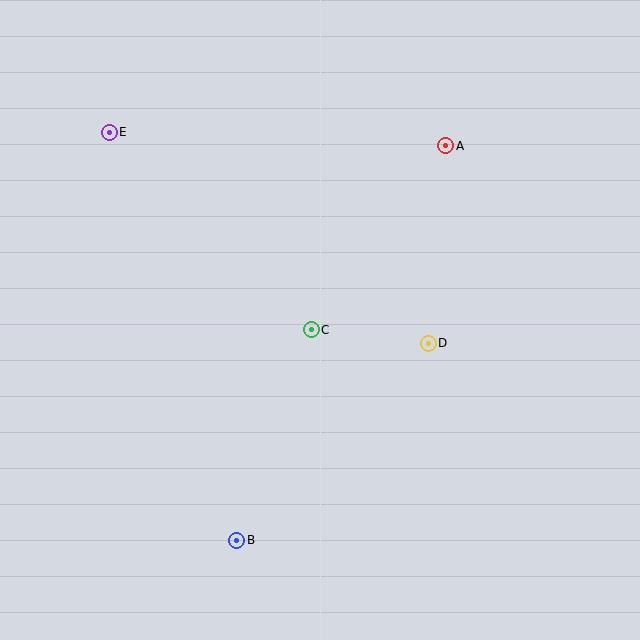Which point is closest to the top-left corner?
Point E is closest to the top-left corner.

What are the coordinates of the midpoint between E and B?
The midpoint between E and B is at (173, 336).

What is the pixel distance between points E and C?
The distance between E and C is 283 pixels.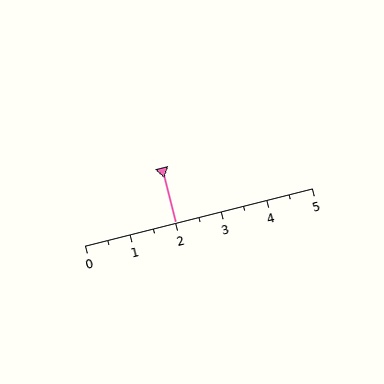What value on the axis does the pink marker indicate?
The marker indicates approximately 2.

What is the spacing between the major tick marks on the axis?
The major ticks are spaced 1 apart.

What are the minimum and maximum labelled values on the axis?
The axis runs from 0 to 5.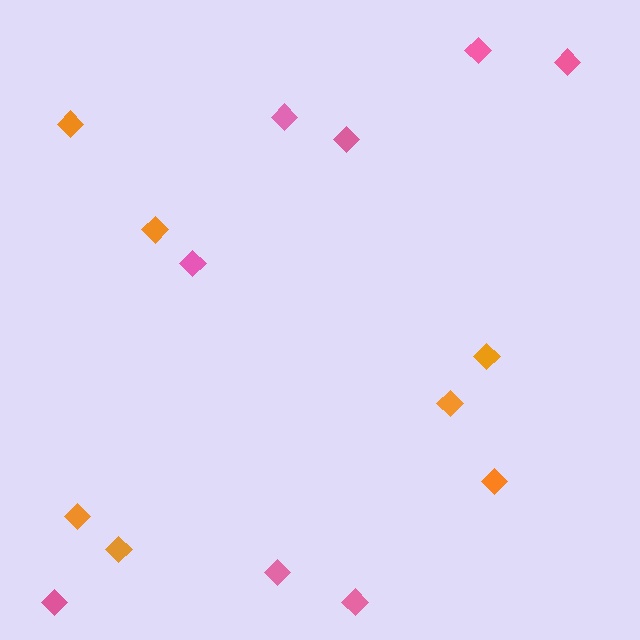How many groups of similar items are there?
There are 2 groups: one group of pink diamonds (8) and one group of orange diamonds (7).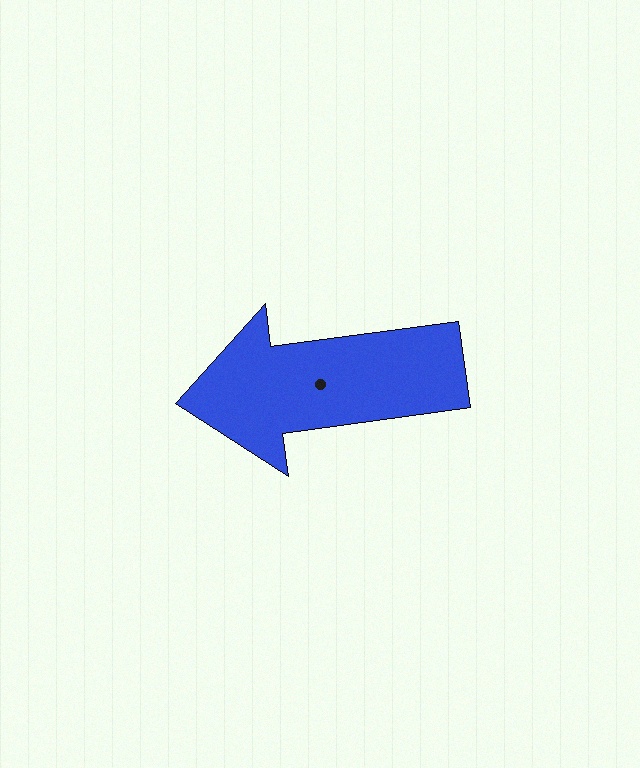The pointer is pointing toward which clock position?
Roughly 9 o'clock.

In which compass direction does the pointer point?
West.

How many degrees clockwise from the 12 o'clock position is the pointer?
Approximately 262 degrees.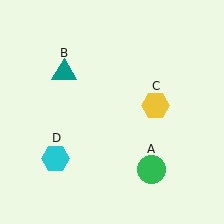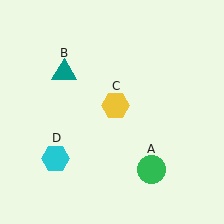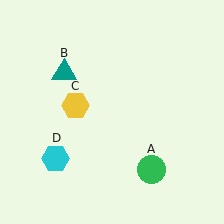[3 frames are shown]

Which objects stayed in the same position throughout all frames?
Green circle (object A) and teal triangle (object B) and cyan hexagon (object D) remained stationary.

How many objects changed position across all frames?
1 object changed position: yellow hexagon (object C).